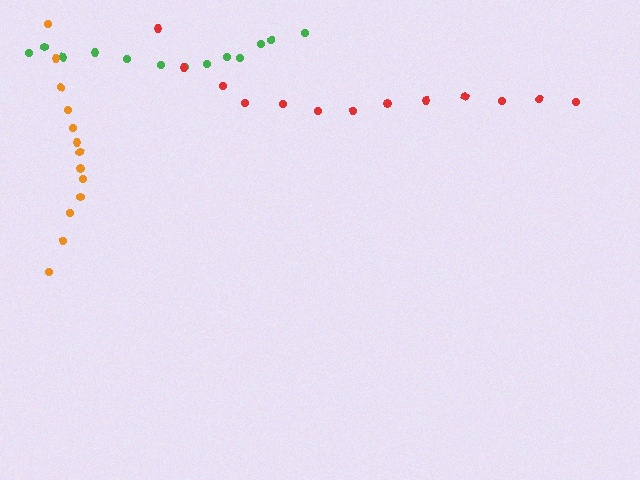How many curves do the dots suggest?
There are 3 distinct paths.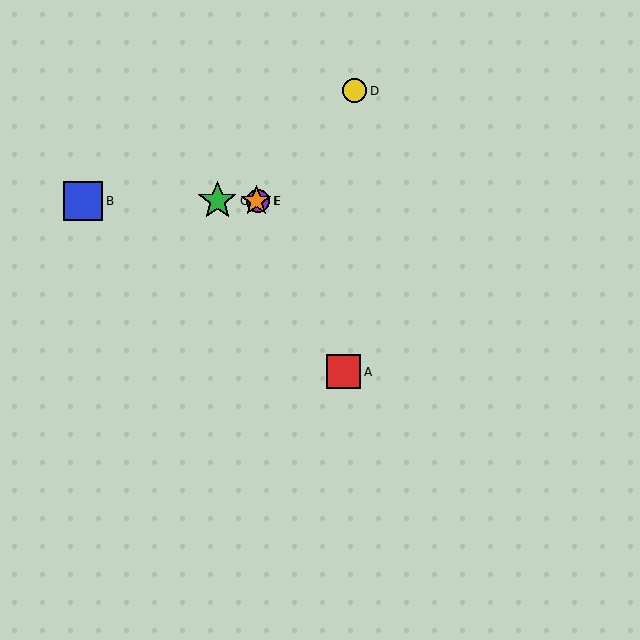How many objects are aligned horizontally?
4 objects (B, C, E, F) are aligned horizontally.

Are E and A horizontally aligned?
No, E is at y≈201 and A is at y≈372.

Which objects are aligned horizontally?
Objects B, C, E, F are aligned horizontally.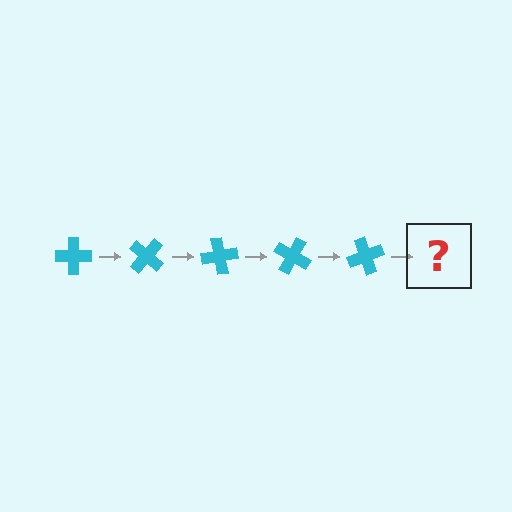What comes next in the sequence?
The next element should be a cyan cross rotated 200 degrees.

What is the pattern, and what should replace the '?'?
The pattern is that the cross rotates 40 degrees each step. The '?' should be a cyan cross rotated 200 degrees.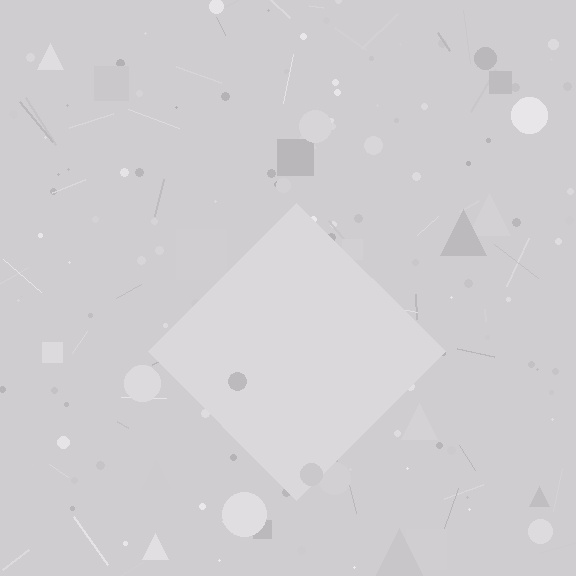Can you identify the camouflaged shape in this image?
The camouflaged shape is a diamond.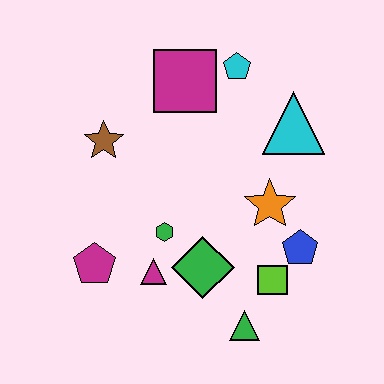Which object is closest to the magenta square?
The cyan pentagon is closest to the magenta square.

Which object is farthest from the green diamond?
The cyan pentagon is farthest from the green diamond.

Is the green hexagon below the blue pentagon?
No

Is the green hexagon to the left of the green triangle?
Yes